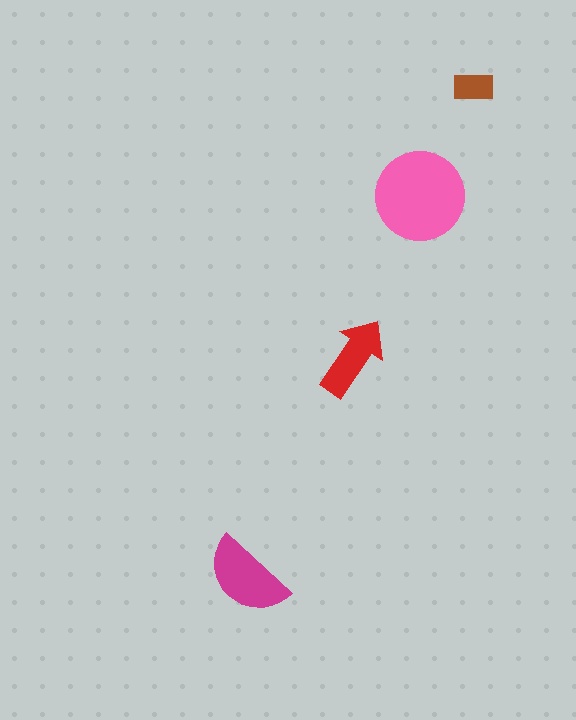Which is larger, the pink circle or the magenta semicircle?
The pink circle.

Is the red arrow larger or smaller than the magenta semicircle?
Smaller.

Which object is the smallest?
The brown rectangle.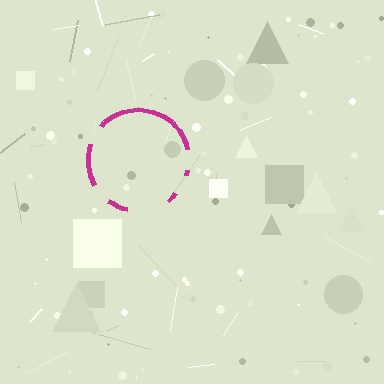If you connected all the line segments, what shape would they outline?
They would outline a circle.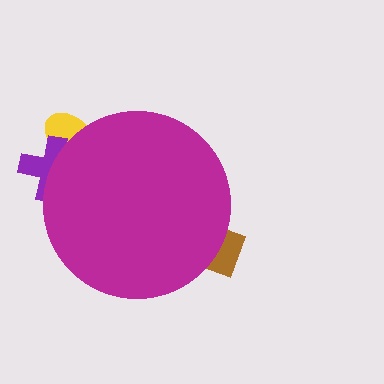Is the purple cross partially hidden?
Yes, the purple cross is partially hidden behind the magenta circle.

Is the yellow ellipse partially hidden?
Yes, the yellow ellipse is partially hidden behind the magenta circle.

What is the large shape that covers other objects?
A magenta circle.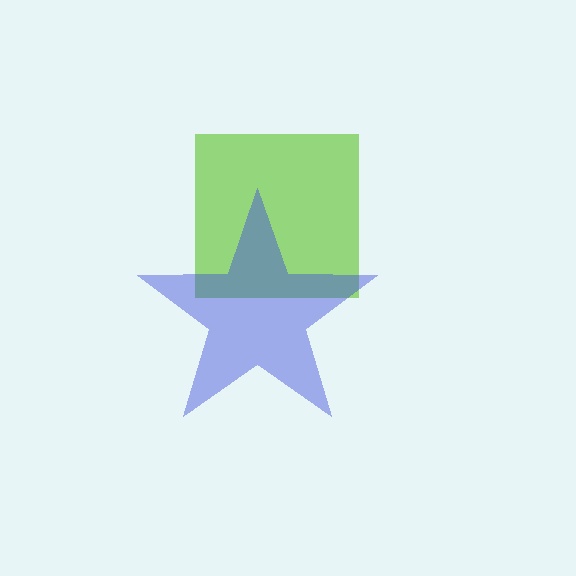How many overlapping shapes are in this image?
There are 2 overlapping shapes in the image.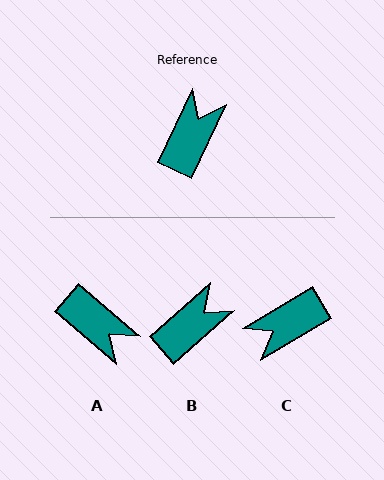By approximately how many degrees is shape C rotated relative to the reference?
Approximately 146 degrees counter-clockwise.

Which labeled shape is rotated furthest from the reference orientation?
C, about 146 degrees away.